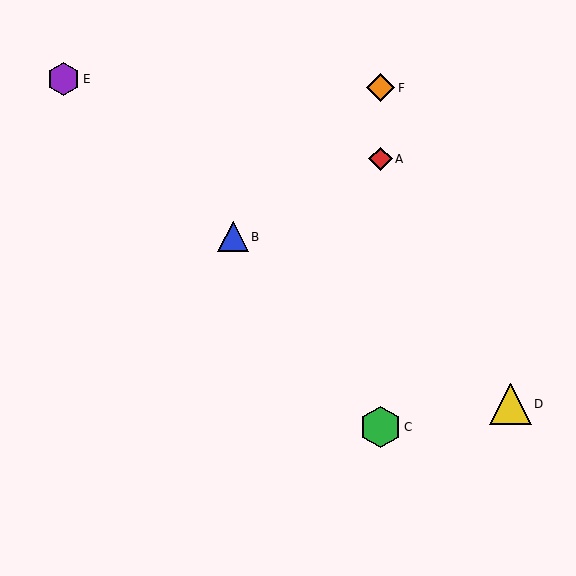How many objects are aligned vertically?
3 objects (A, C, F) are aligned vertically.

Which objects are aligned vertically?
Objects A, C, F are aligned vertically.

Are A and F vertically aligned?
Yes, both are at x≈380.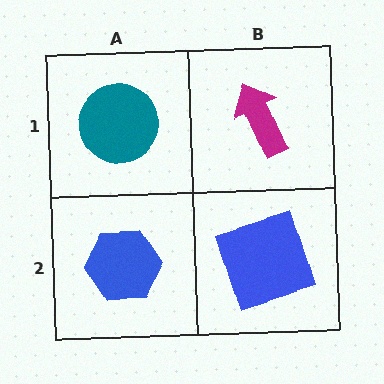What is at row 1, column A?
A teal circle.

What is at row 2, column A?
A blue hexagon.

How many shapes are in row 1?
2 shapes.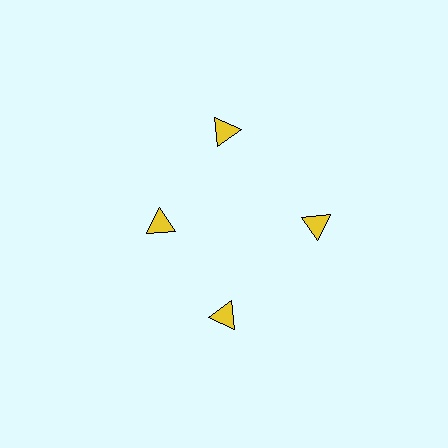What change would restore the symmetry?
The symmetry would be restored by moving it outward, back onto the ring so that all 4 triangles sit at equal angles and equal distance from the center.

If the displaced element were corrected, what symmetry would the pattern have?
It would have 4-fold rotational symmetry — the pattern would map onto itself every 90 degrees.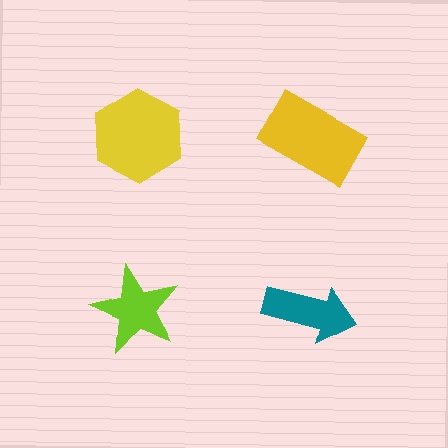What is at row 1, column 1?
A yellow hexagon.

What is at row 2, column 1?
A lime star.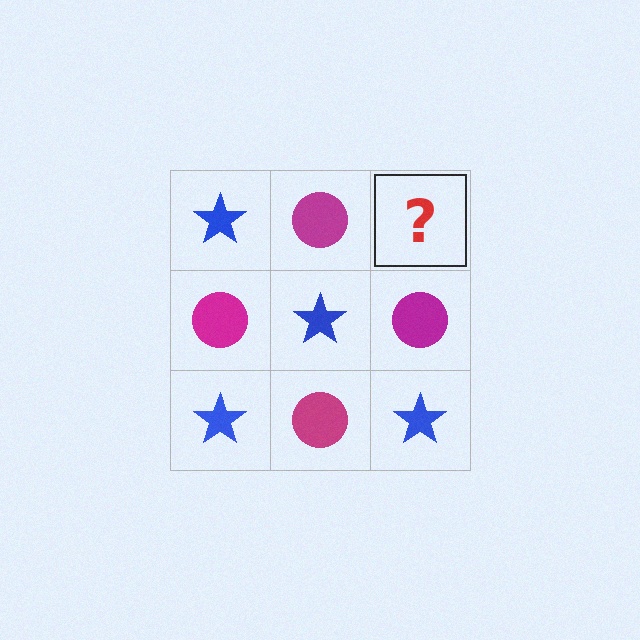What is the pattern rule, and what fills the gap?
The rule is that it alternates blue star and magenta circle in a checkerboard pattern. The gap should be filled with a blue star.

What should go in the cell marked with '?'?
The missing cell should contain a blue star.